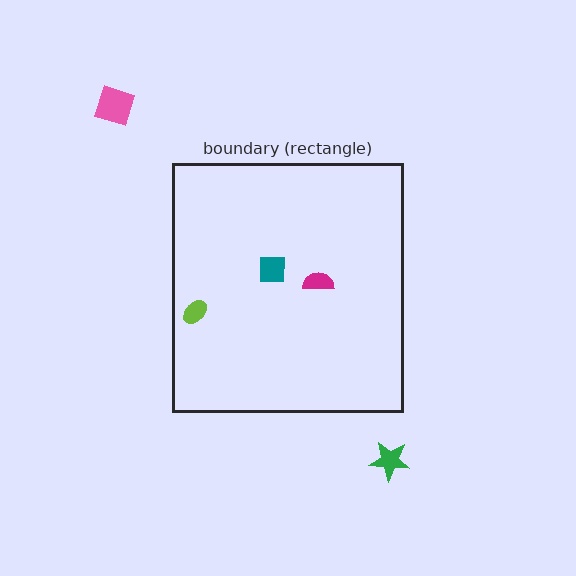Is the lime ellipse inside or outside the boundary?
Inside.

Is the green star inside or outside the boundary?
Outside.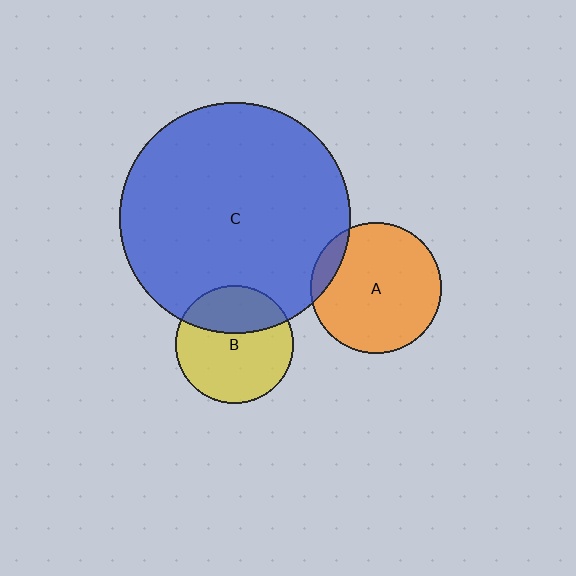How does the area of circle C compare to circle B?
Approximately 3.8 times.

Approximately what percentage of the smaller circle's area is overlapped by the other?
Approximately 35%.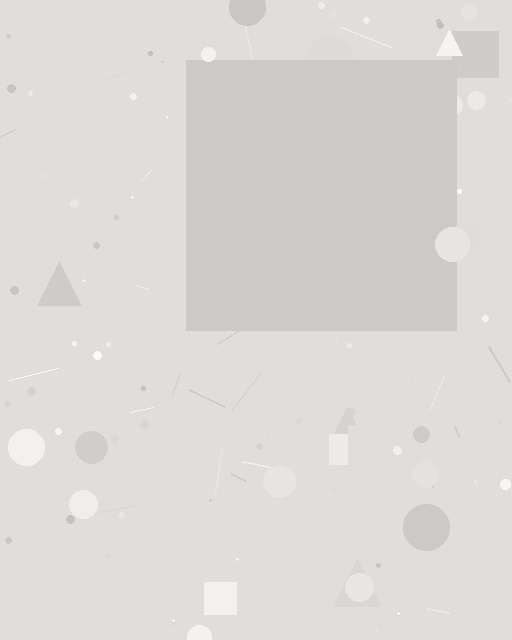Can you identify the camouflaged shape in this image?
The camouflaged shape is a square.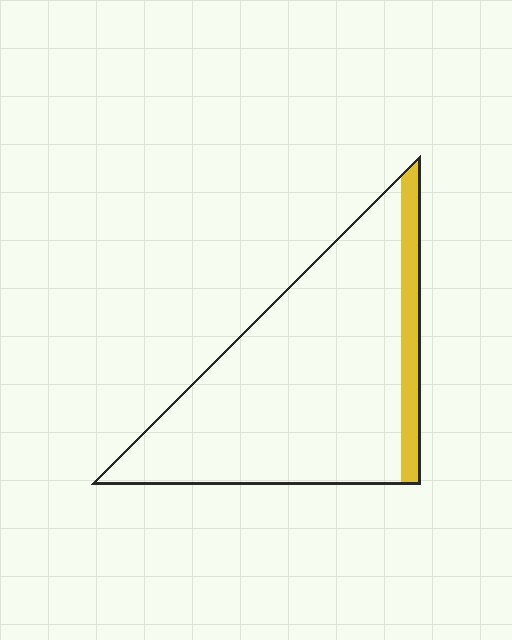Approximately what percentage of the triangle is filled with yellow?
Approximately 10%.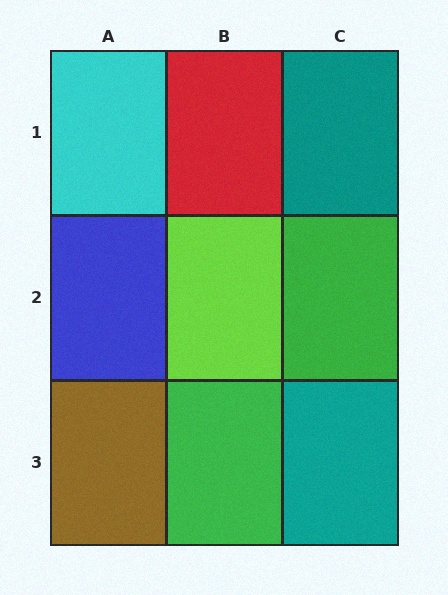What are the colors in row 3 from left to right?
Brown, green, teal.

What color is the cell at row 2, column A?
Blue.